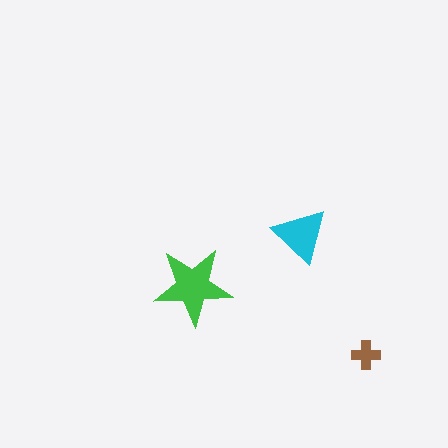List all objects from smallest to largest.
The brown cross, the cyan triangle, the green star.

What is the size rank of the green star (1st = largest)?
1st.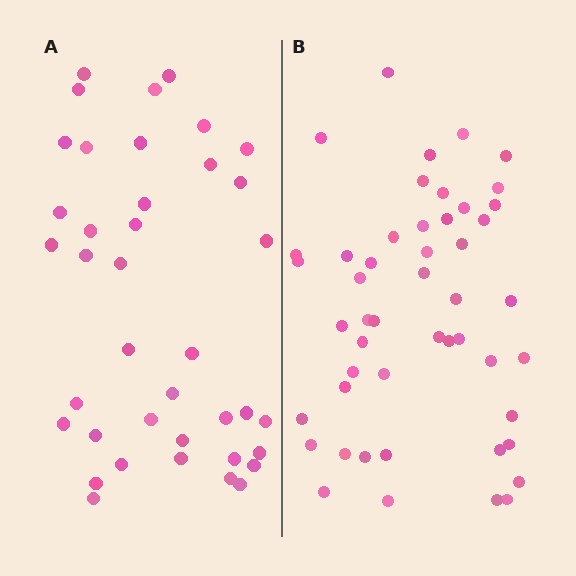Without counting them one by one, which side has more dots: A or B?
Region B (the right region) has more dots.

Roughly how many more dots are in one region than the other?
Region B has roughly 10 or so more dots than region A.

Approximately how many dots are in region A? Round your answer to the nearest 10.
About 40 dots. (The exact count is 39, which rounds to 40.)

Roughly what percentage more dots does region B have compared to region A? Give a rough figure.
About 25% more.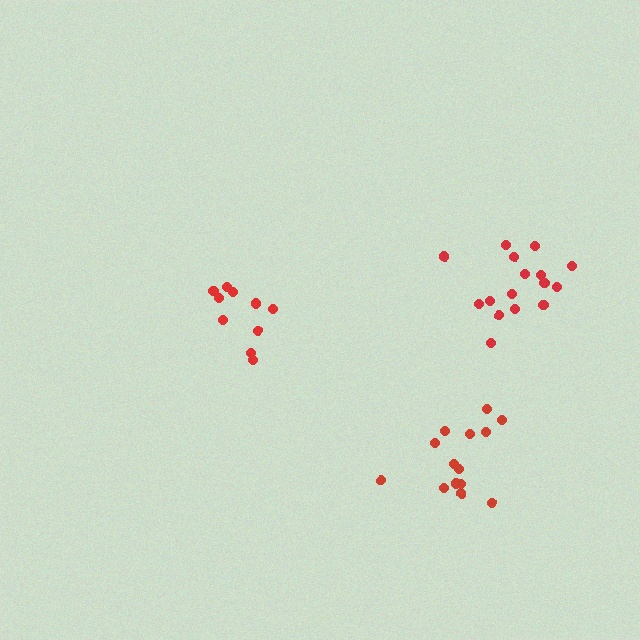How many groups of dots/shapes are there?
There are 3 groups.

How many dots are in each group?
Group 1: 16 dots, Group 2: 14 dots, Group 3: 10 dots (40 total).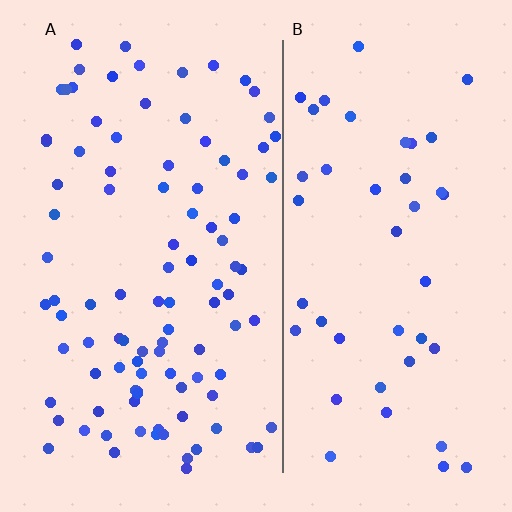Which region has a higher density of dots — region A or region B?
A (the left).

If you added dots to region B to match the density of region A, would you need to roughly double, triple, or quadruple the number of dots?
Approximately double.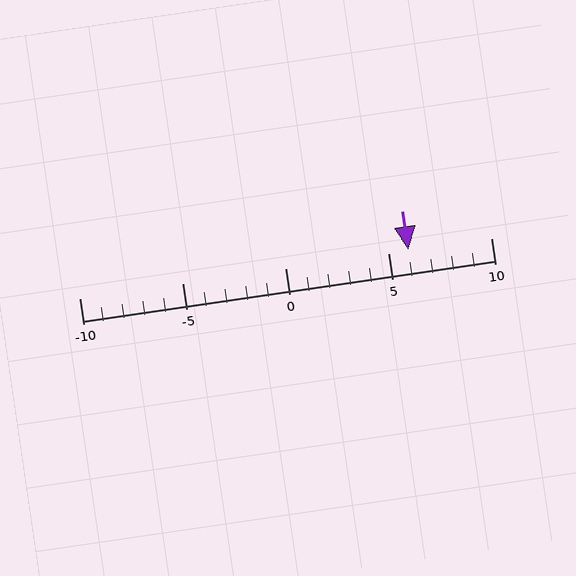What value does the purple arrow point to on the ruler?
The purple arrow points to approximately 6.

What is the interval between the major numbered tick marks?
The major tick marks are spaced 5 units apart.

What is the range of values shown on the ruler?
The ruler shows values from -10 to 10.